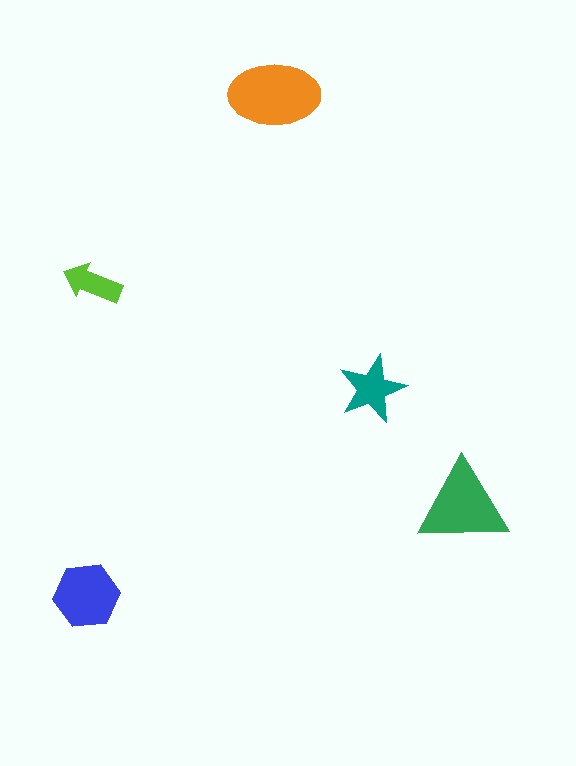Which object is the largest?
The orange ellipse.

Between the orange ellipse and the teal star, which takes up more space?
The orange ellipse.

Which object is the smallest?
The lime arrow.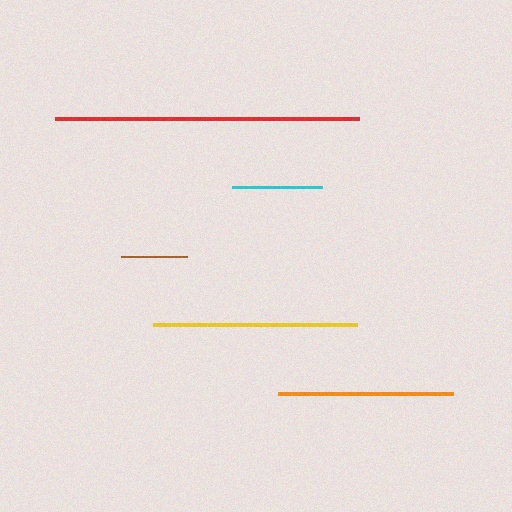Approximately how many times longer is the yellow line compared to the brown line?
The yellow line is approximately 3.1 times the length of the brown line.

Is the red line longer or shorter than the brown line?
The red line is longer than the brown line.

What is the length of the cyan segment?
The cyan segment is approximately 90 pixels long.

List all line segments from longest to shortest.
From longest to shortest: red, yellow, orange, cyan, brown.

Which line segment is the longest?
The red line is the longest at approximately 304 pixels.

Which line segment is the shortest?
The brown line is the shortest at approximately 65 pixels.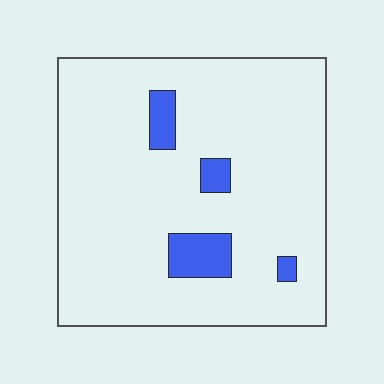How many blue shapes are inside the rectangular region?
4.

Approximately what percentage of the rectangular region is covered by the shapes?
Approximately 10%.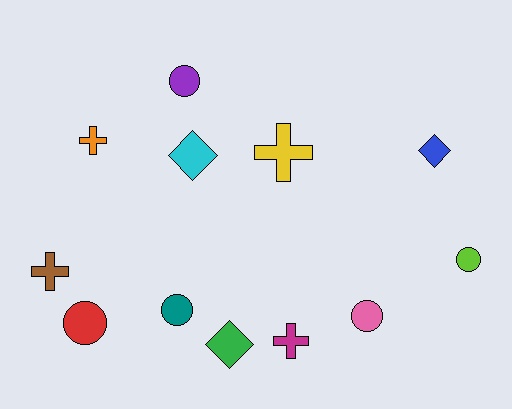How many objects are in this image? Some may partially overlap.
There are 12 objects.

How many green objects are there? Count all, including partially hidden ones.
There is 1 green object.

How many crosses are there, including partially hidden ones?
There are 4 crosses.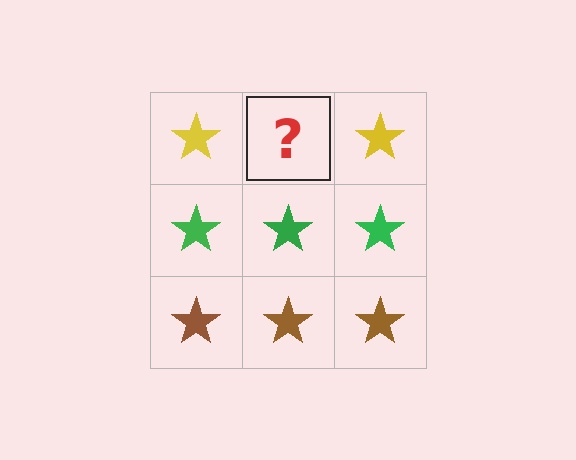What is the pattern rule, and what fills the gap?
The rule is that each row has a consistent color. The gap should be filled with a yellow star.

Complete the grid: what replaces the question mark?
The question mark should be replaced with a yellow star.